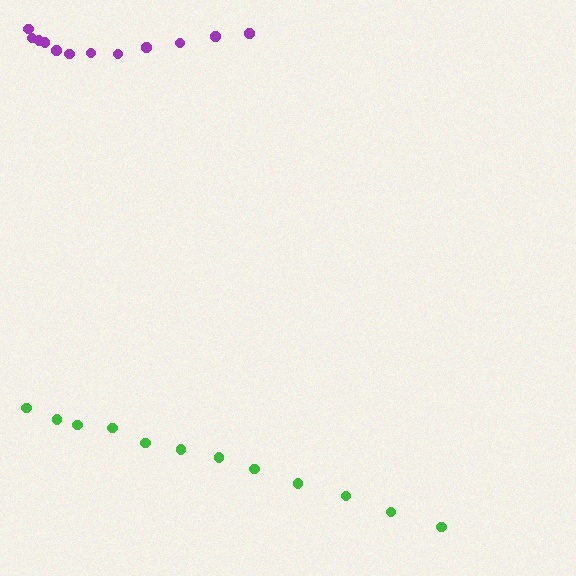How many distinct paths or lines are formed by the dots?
There are 2 distinct paths.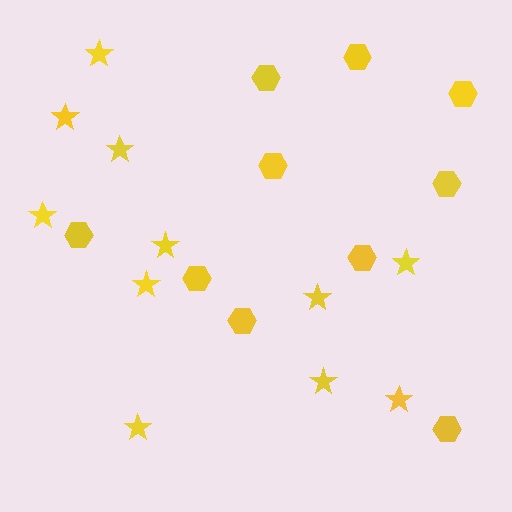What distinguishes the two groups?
There are 2 groups: one group of stars (11) and one group of hexagons (10).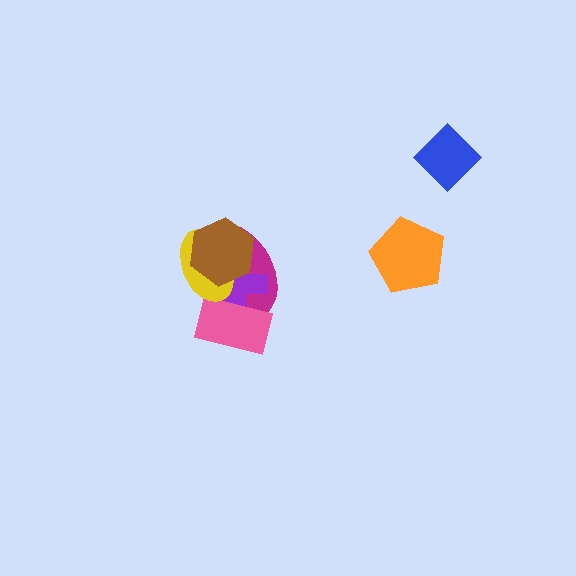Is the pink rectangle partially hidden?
No, no other shape covers it.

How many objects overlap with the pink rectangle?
2 objects overlap with the pink rectangle.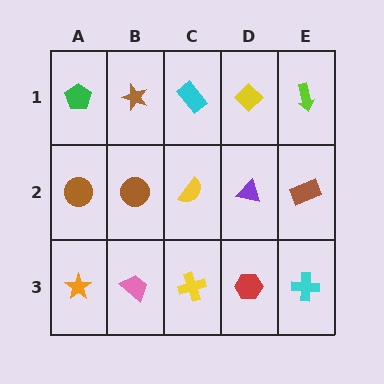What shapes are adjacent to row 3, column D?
A purple triangle (row 2, column D), a yellow cross (row 3, column C), a cyan cross (row 3, column E).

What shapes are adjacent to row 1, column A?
A brown circle (row 2, column A), a brown star (row 1, column B).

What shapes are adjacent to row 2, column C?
A cyan rectangle (row 1, column C), a yellow cross (row 3, column C), a brown circle (row 2, column B), a purple triangle (row 2, column D).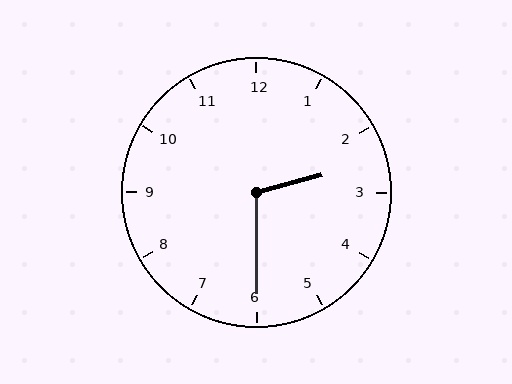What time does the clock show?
2:30.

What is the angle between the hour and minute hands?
Approximately 105 degrees.